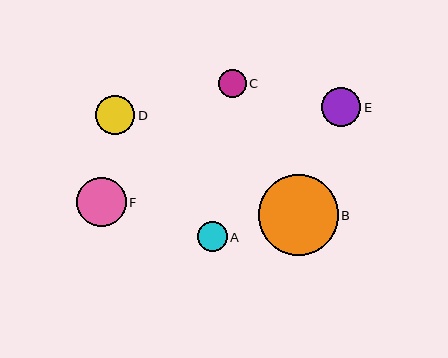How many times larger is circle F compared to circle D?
Circle F is approximately 1.3 times the size of circle D.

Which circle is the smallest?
Circle C is the smallest with a size of approximately 28 pixels.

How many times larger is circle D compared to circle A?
Circle D is approximately 1.3 times the size of circle A.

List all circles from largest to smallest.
From largest to smallest: B, F, D, E, A, C.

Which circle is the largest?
Circle B is the largest with a size of approximately 80 pixels.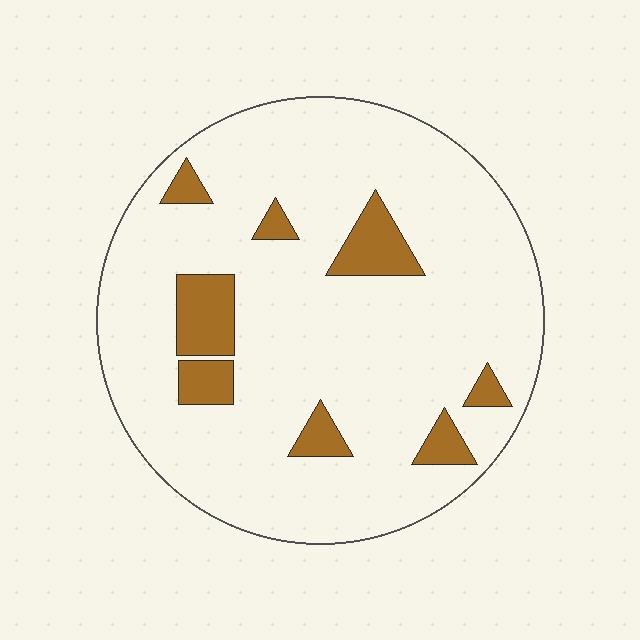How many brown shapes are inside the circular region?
8.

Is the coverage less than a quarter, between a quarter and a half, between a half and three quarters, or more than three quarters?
Less than a quarter.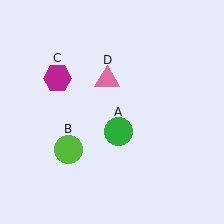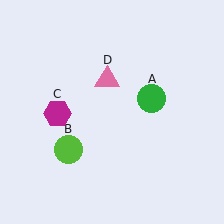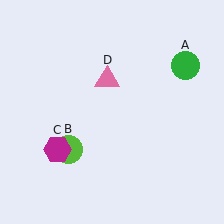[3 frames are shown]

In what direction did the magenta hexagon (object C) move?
The magenta hexagon (object C) moved down.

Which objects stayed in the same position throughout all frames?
Lime circle (object B) and pink triangle (object D) remained stationary.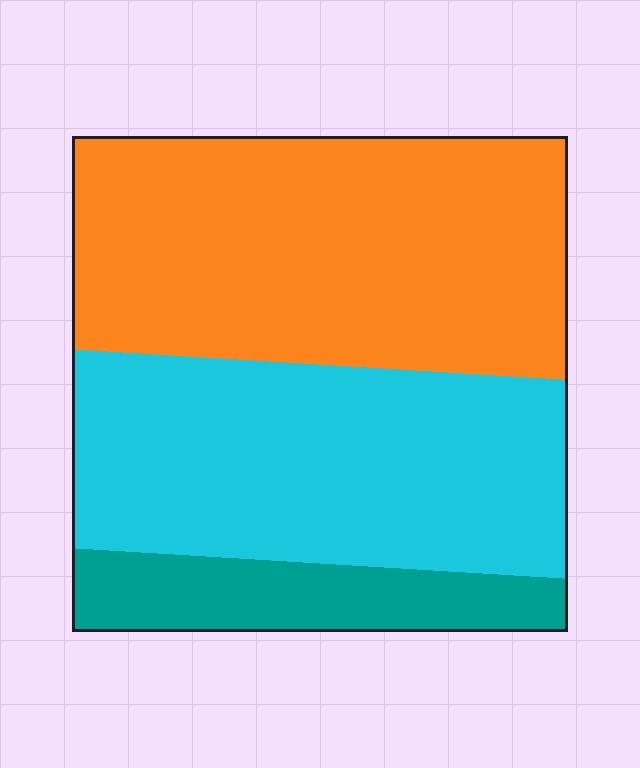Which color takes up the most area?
Orange, at roughly 45%.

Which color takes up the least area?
Teal, at roughly 15%.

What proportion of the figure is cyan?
Cyan takes up between a quarter and a half of the figure.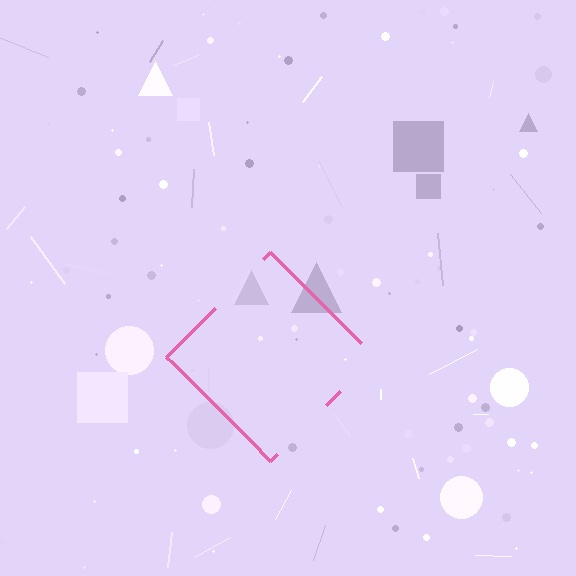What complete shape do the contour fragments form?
The contour fragments form a diamond.